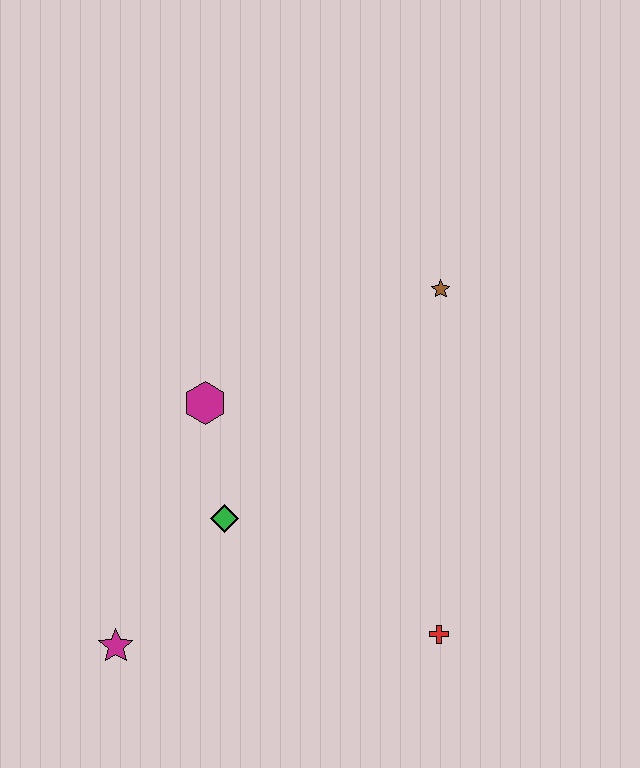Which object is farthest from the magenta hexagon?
The red cross is farthest from the magenta hexagon.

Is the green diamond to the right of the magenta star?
Yes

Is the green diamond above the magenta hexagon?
No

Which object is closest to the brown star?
The magenta hexagon is closest to the brown star.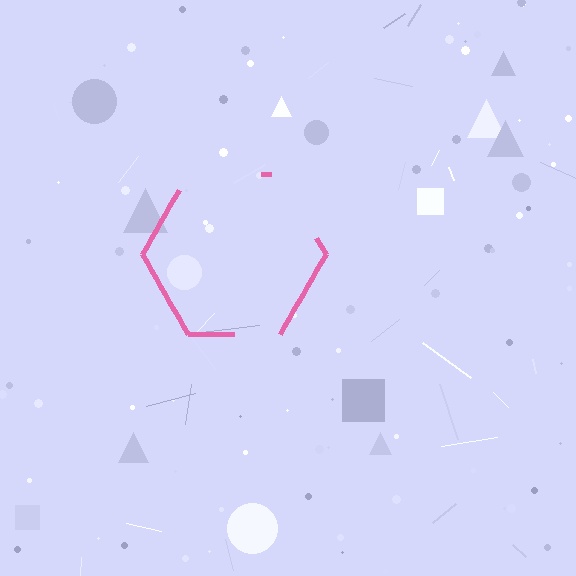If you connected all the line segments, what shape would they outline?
They would outline a hexagon.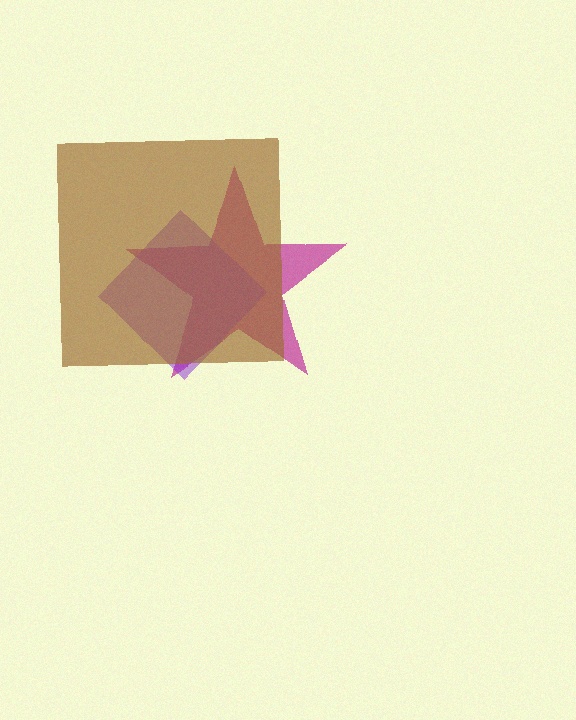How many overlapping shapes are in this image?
There are 3 overlapping shapes in the image.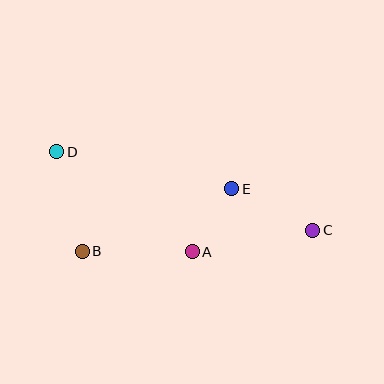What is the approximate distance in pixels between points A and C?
The distance between A and C is approximately 122 pixels.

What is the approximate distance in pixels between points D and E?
The distance between D and E is approximately 179 pixels.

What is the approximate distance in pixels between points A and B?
The distance between A and B is approximately 110 pixels.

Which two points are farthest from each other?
Points C and D are farthest from each other.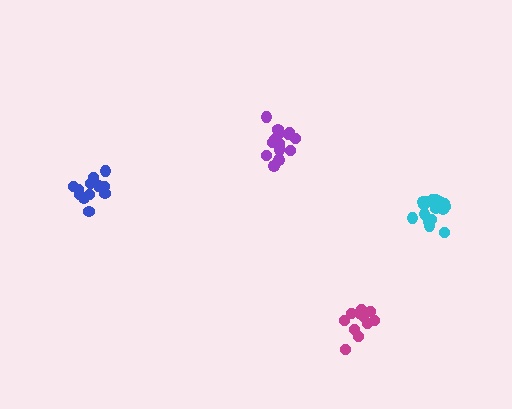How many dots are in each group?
Group 1: 13 dots, Group 2: 17 dots, Group 3: 11 dots, Group 4: 15 dots (56 total).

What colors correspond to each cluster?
The clusters are colored: blue, cyan, magenta, purple.